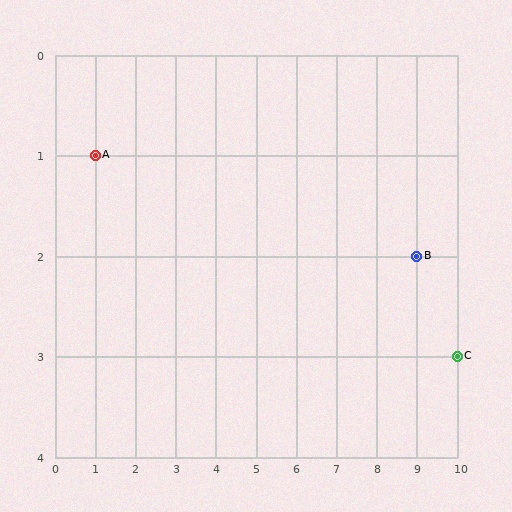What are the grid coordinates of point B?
Point B is at grid coordinates (9, 2).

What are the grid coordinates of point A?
Point A is at grid coordinates (1, 1).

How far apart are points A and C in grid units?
Points A and C are 9 columns and 2 rows apart (about 9.2 grid units diagonally).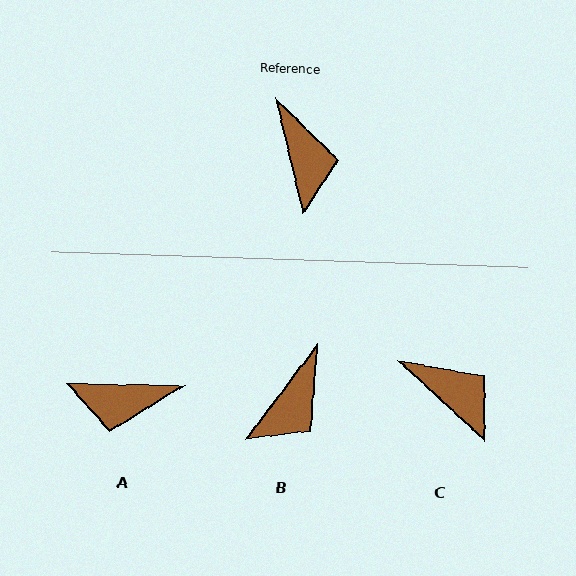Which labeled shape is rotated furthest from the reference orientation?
A, about 104 degrees away.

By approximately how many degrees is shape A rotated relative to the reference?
Approximately 104 degrees clockwise.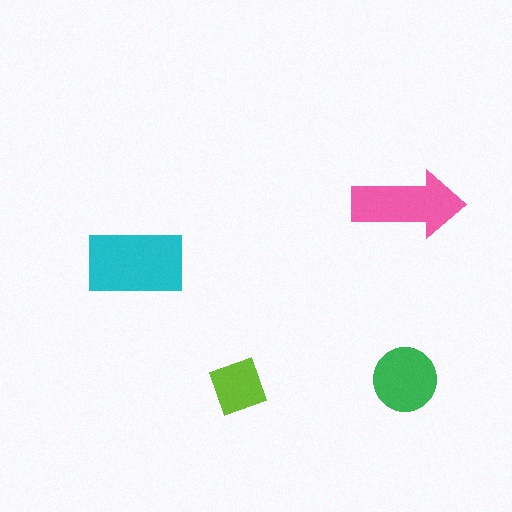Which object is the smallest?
The lime diamond.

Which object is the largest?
The cyan rectangle.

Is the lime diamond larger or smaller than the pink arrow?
Smaller.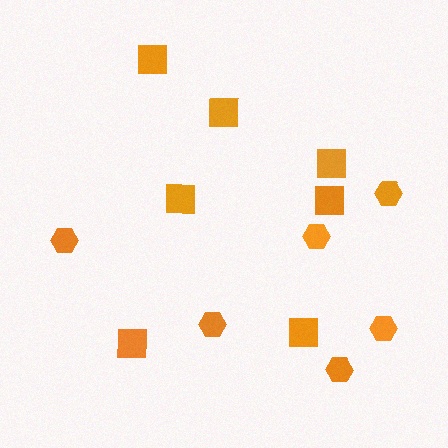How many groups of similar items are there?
There are 2 groups: one group of hexagons (6) and one group of squares (7).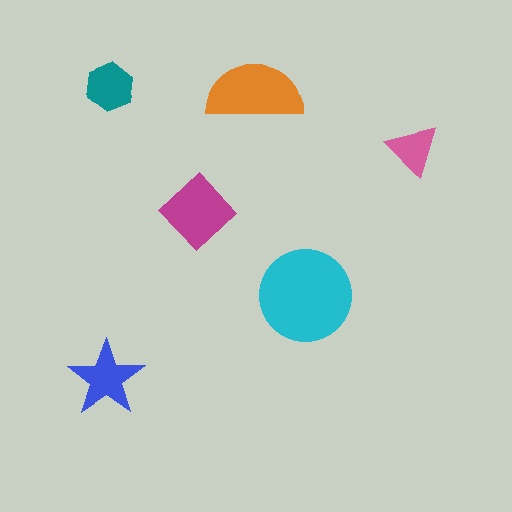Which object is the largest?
The cyan circle.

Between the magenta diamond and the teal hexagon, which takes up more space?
The magenta diamond.